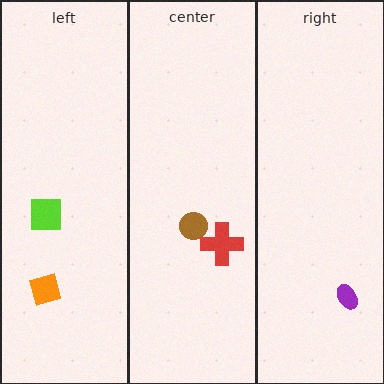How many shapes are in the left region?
2.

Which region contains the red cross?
The center region.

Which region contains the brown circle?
The center region.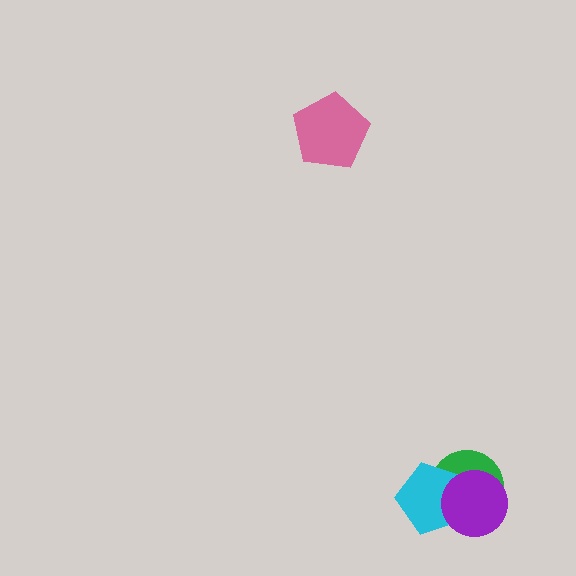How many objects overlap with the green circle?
2 objects overlap with the green circle.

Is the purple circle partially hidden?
No, no other shape covers it.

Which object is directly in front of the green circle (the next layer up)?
The cyan pentagon is directly in front of the green circle.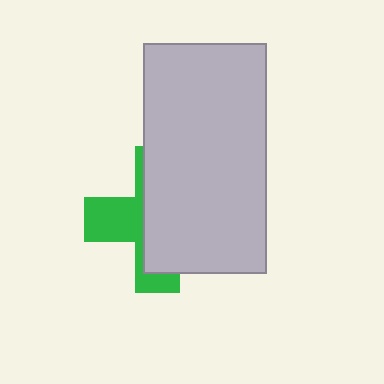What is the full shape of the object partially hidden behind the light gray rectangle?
The partially hidden object is a green cross.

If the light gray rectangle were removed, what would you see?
You would see the complete green cross.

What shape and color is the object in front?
The object in front is a light gray rectangle.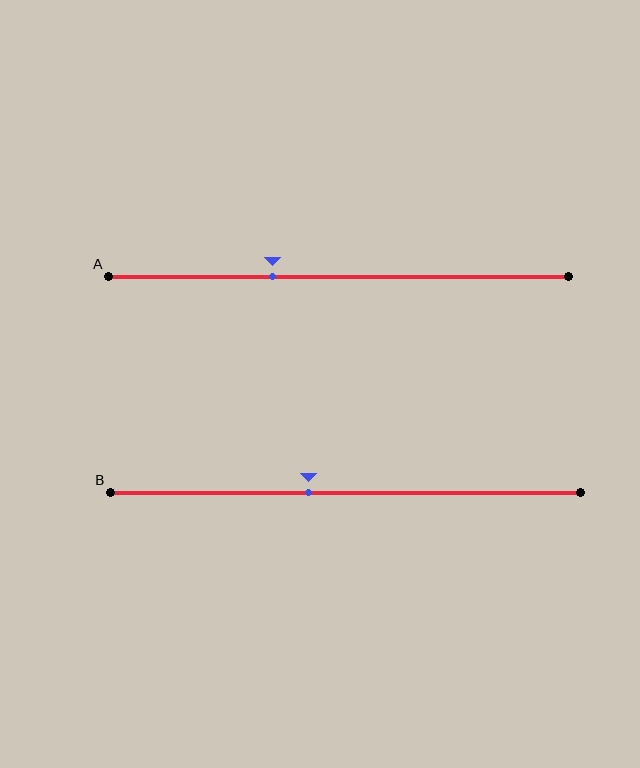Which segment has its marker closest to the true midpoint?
Segment B has its marker closest to the true midpoint.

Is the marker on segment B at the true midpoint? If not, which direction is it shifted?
No, the marker on segment B is shifted to the left by about 8% of the segment length.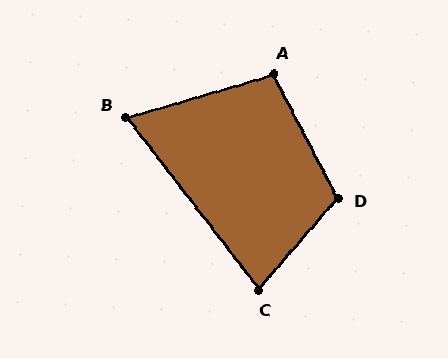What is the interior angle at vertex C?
Approximately 79 degrees (acute).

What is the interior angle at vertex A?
Approximately 101 degrees (obtuse).